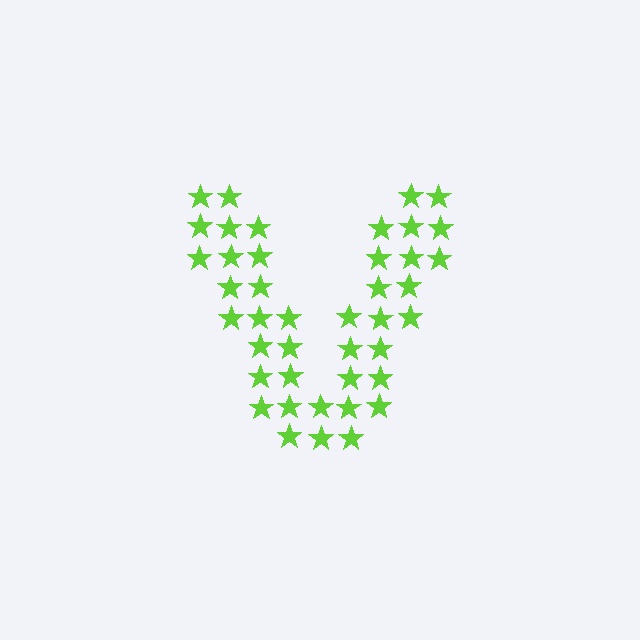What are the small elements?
The small elements are stars.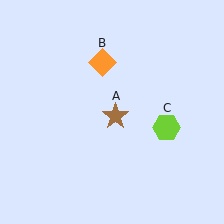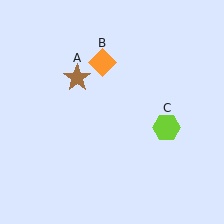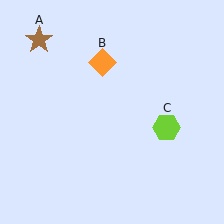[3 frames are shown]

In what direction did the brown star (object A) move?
The brown star (object A) moved up and to the left.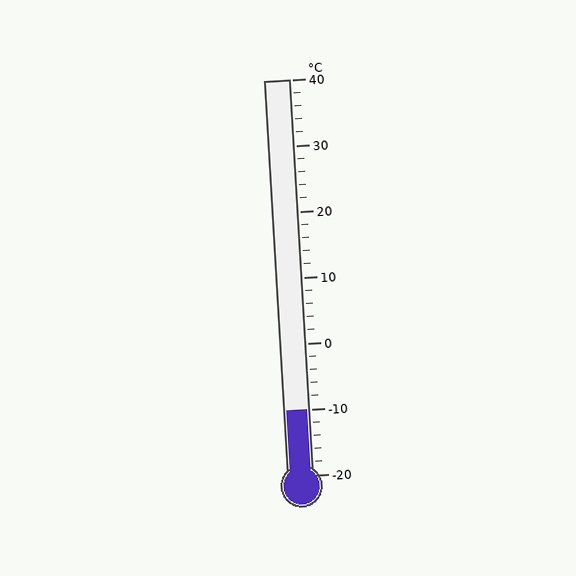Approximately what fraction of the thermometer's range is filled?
The thermometer is filled to approximately 15% of its range.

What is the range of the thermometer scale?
The thermometer scale ranges from -20°C to 40°C.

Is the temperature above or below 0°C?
The temperature is below 0°C.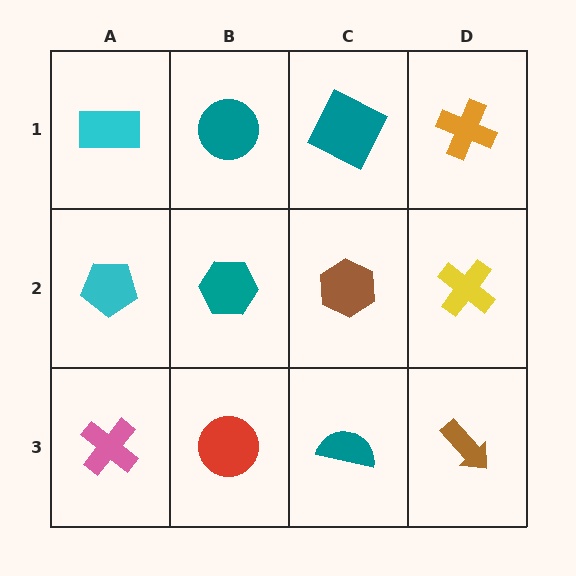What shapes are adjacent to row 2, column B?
A teal circle (row 1, column B), a red circle (row 3, column B), a cyan pentagon (row 2, column A), a brown hexagon (row 2, column C).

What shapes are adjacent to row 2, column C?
A teal square (row 1, column C), a teal semicircle (row 3, column C), a teal hexagon (row 2, column B), a yellow cross (row 2, column D).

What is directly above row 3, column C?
A brown hexagon.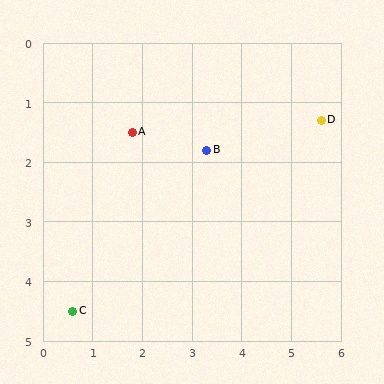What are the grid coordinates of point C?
Point C is at approximately (0.6, 4.5).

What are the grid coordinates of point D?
Point D is at approximately (5.6, 1.3).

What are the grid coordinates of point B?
Point B is at approximately (3.3, 1.8).